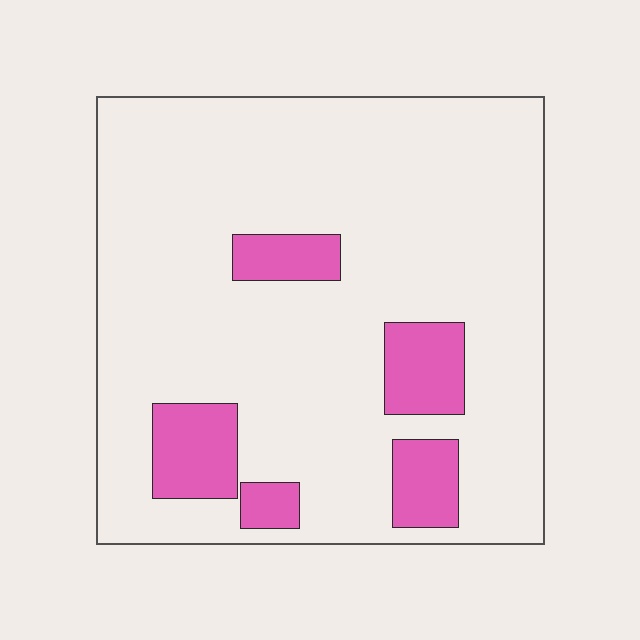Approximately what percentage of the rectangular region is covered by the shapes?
Approximately 15%.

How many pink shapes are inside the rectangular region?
5.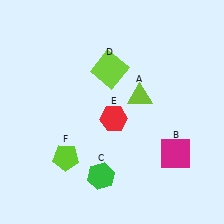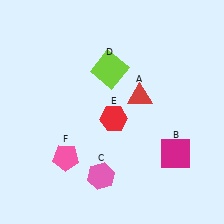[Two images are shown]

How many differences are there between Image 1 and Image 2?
There are 3 differences between the two images.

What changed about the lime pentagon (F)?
In Image 1, F is lime. In Image 2, it changed to pink.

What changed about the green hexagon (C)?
In Image 1, C is green. In Image 2, it changed to pink.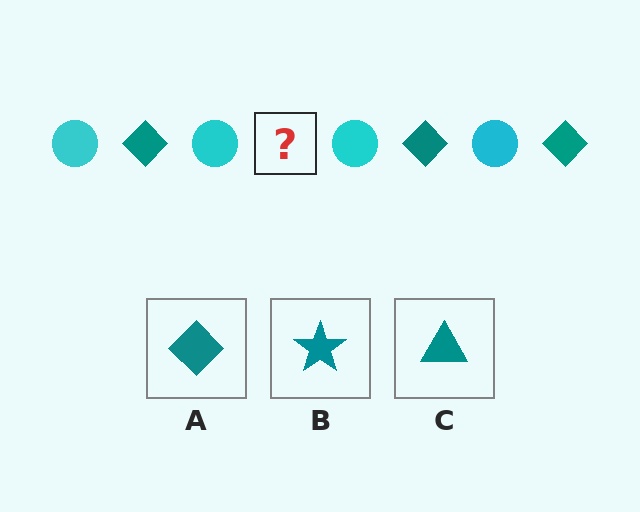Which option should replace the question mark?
Option A.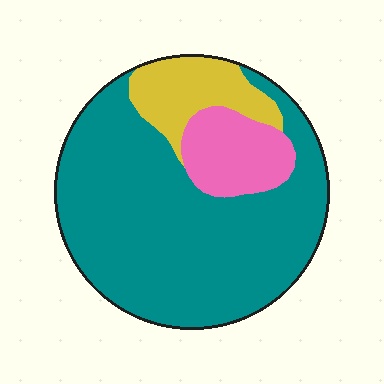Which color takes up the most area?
Teal, at roughly 75%.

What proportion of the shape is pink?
Pink takes up about one eighth (1/8) of the shape.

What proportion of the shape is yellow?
Yellow takes up about one eighth (1/8) of the shape.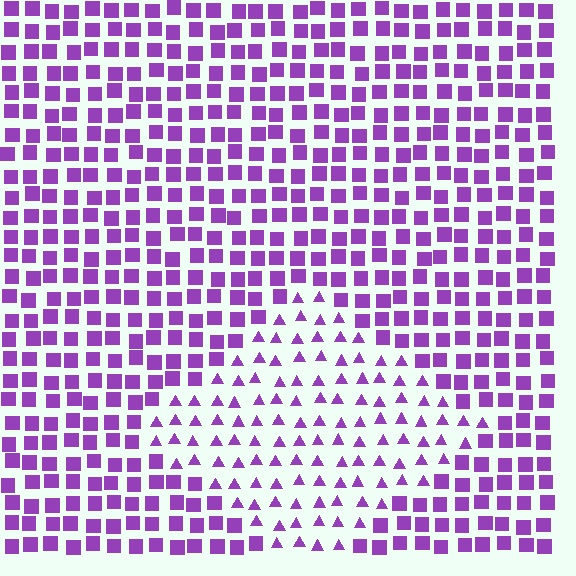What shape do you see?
I see a diamond.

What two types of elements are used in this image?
The image uses triangles inside the diamond region and squares outside it.